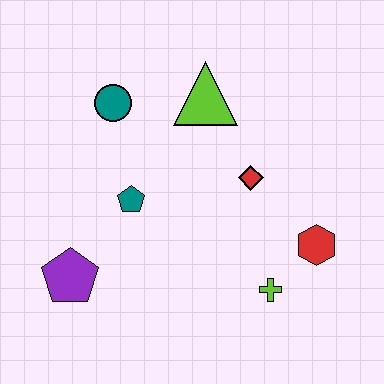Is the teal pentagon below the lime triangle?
Yes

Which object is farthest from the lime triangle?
The purple pentagon is farthest from the lime triangle.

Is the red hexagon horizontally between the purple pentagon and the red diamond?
No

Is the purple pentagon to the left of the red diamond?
Yes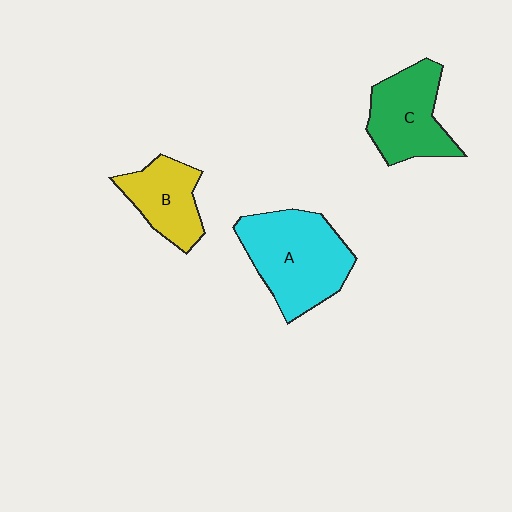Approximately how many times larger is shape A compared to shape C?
Approximately 1.3 times.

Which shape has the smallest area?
Shape B (yellow).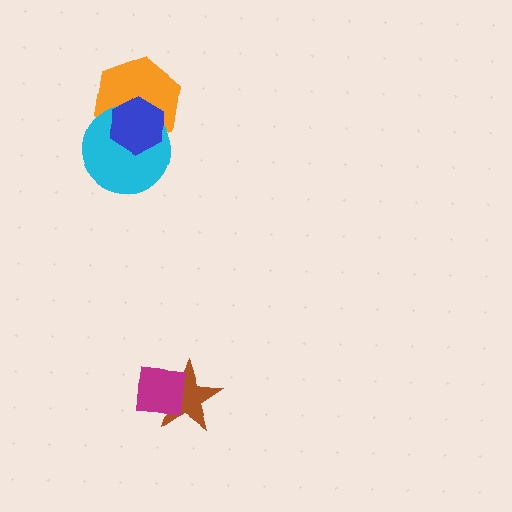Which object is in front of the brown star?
The magenta square is in front of the brown star.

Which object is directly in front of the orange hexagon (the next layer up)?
The cyan circle is directly in front of the orange hexagon.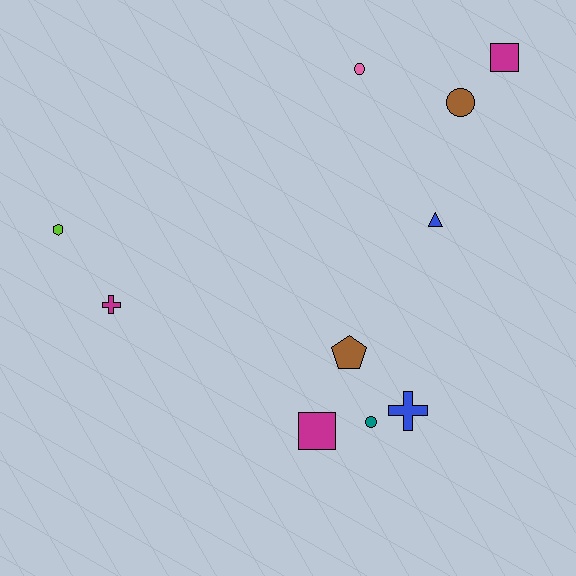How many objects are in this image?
There are 10 objects.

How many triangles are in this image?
There is 1 triangle.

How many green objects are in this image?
There are no green objects.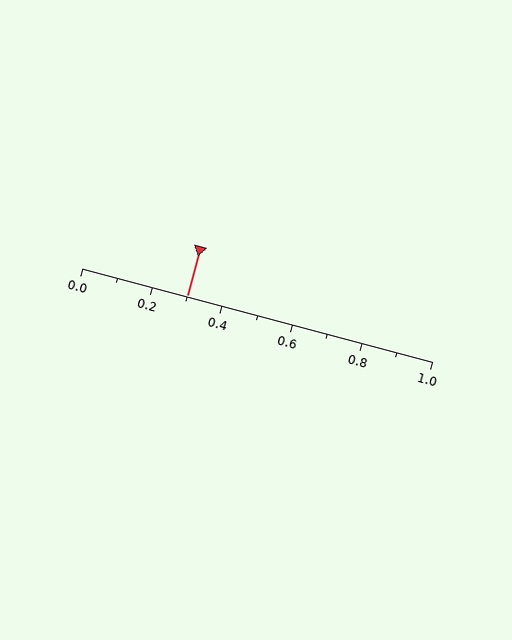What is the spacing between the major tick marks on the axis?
The major ticks are spaced 0.2 apart.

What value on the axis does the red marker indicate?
The marker indicates approximately 0.3.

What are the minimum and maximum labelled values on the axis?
The axis runs from 0.0 to 1.0.